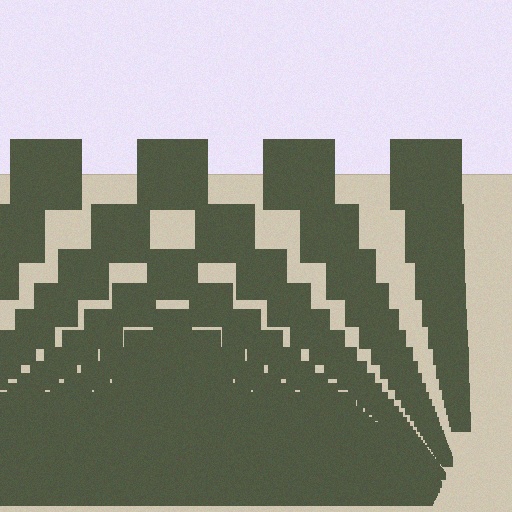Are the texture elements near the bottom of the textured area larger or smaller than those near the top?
Smaller. The gradient is inverted — elements near the bottom are smaller and denser.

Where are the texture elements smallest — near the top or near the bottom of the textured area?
Near the bottom.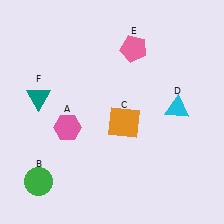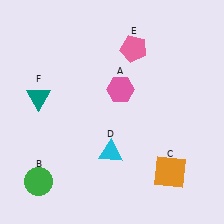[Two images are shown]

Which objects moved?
The objects that moved are: the pink hexagon (A), the orange square (C), the cyan triangle (D).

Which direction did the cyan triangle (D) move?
The cyan triangle (D) moved left.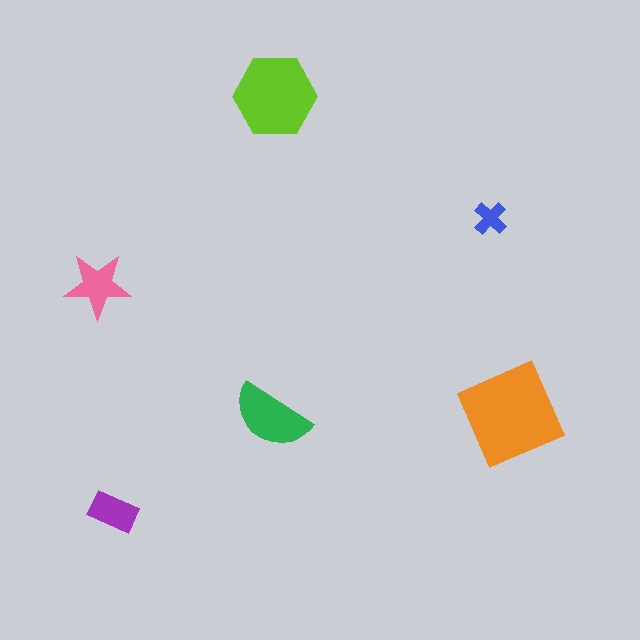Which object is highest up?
The lime hexagon is topmost.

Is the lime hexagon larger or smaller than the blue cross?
Larger.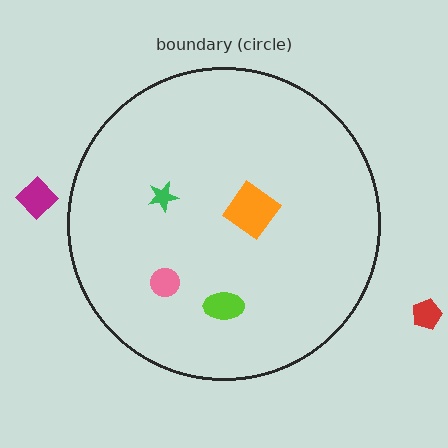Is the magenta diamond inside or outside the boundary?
Outside.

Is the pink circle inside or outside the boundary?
Inside.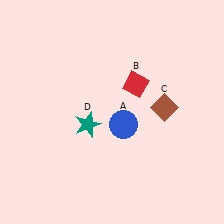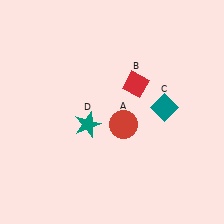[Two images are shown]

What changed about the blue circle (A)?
In Image 1, A is blue. In Image 2, it changed to red.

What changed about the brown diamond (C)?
In Image 1, C is brown. In Image 2, it changed to teal.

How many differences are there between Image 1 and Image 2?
There are 2 differences between the two images.